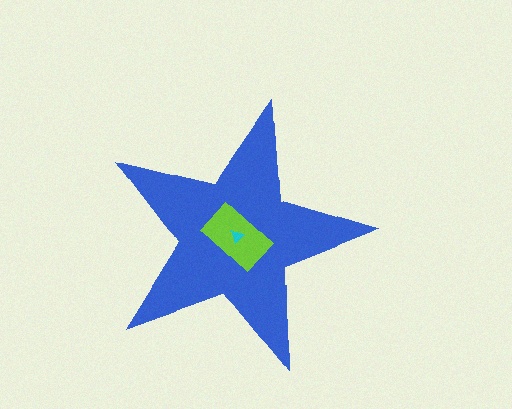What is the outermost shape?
The blue star.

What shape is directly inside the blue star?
The lime rectangle.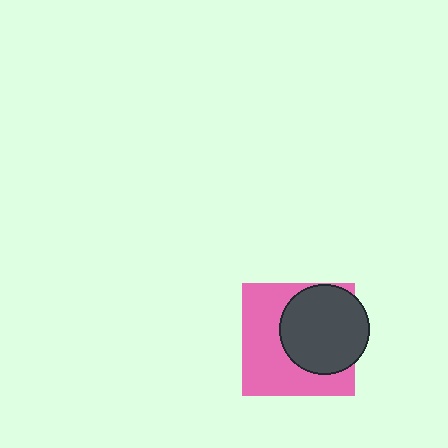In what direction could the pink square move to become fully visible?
The pink square could move left. That would shift it out from behind the dark gray circle entirely.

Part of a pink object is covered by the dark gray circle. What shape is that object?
It is a square.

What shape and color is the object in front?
The object in front is a dark gray circle.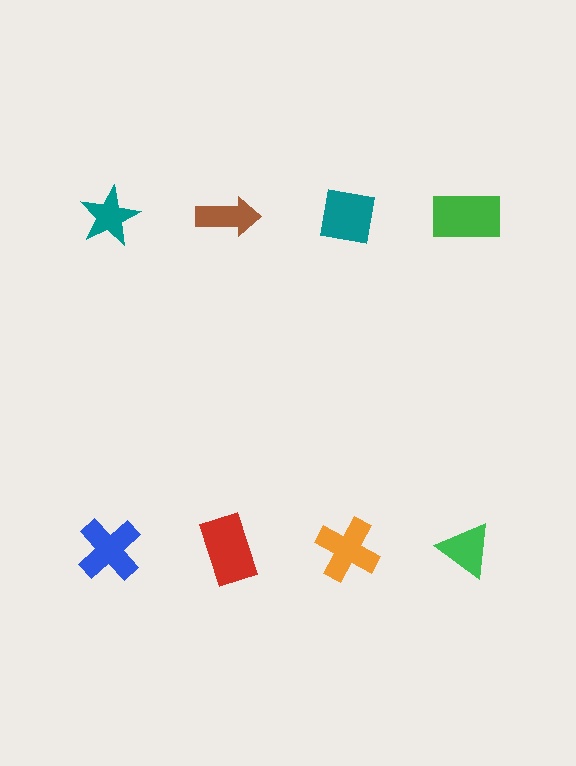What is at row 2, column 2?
A red rectangle.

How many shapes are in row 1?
4 shapes.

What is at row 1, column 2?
A brown arrow.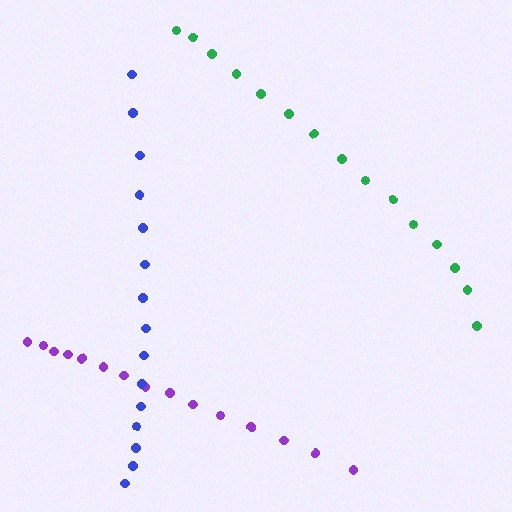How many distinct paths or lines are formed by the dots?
There are 3 distinct paths.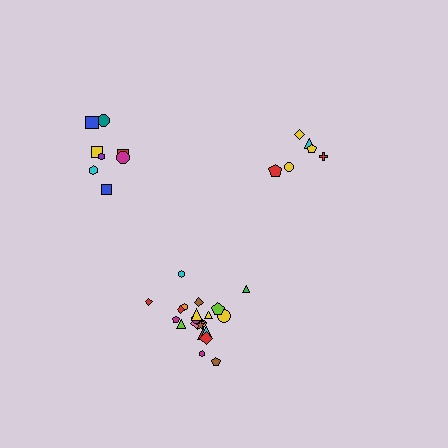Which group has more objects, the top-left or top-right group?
The top-left group.